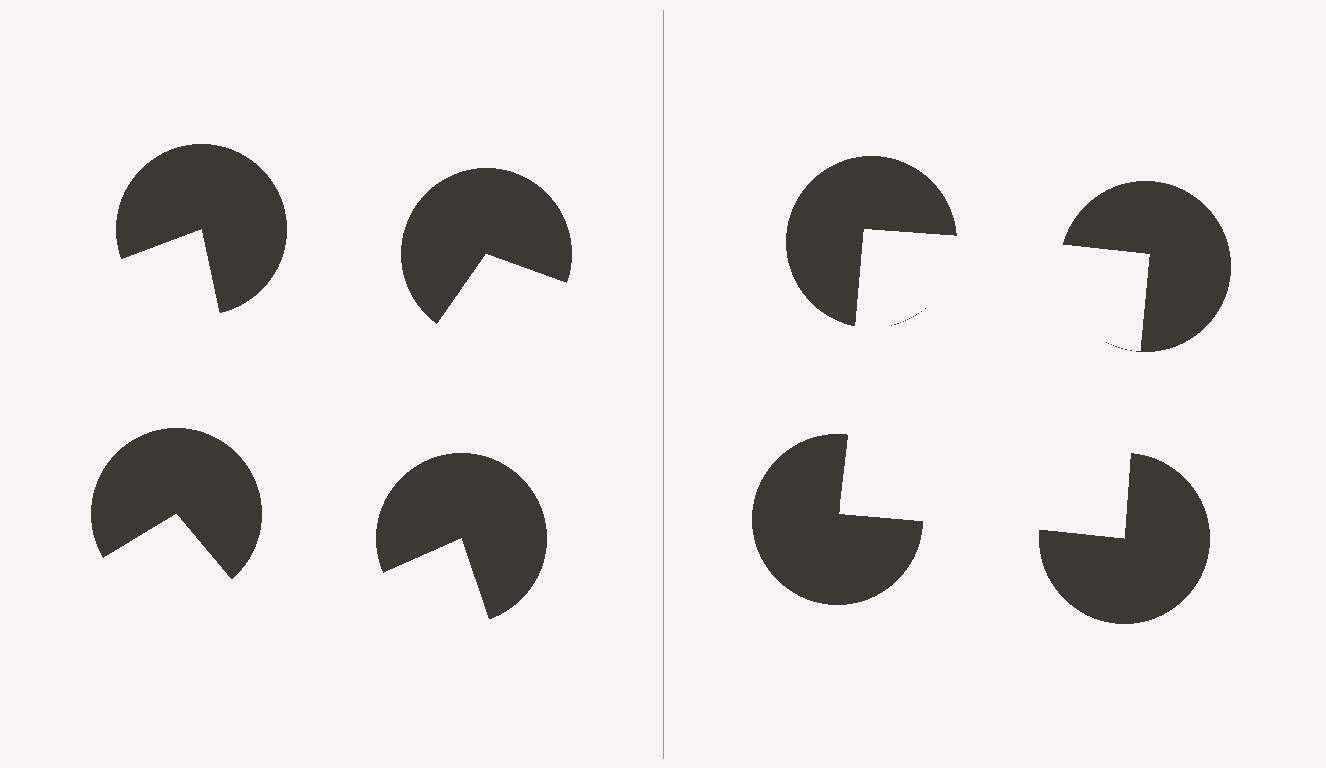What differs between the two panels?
The pac-man discs are positioned identically on both sides; only the wedge orientations differ. On the right they align to a square; on the left they are misaligned.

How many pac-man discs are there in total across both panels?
8 — 4 on each side.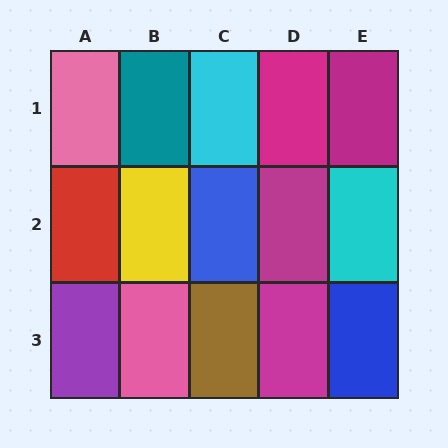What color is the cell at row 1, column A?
Pink.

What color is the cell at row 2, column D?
Magenta.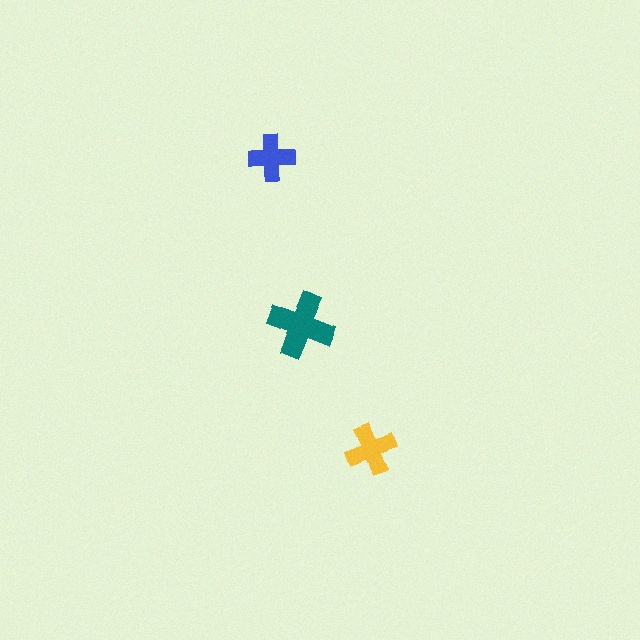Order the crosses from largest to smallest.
the teal one, the yellow one, the blue one.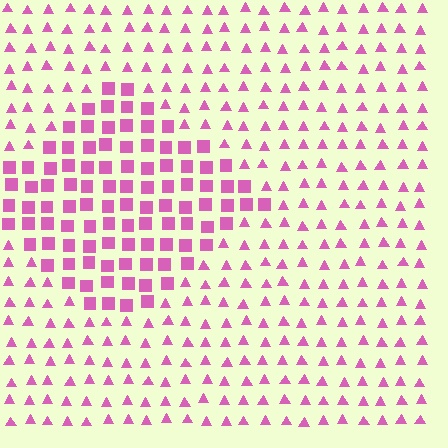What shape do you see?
I see a diamond.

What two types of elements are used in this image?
The image uses squares inside the diamond region and triangles outside it.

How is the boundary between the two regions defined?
The boundary is defined by a change in element shape: squares inside vs. triangles outside. All elements share the same color and spacing.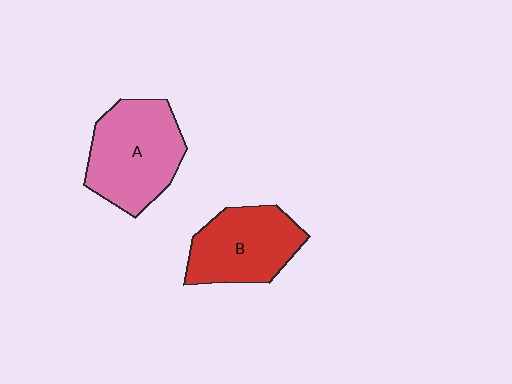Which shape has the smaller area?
Shape B (red).